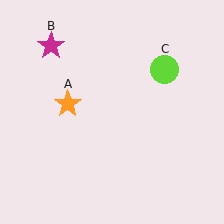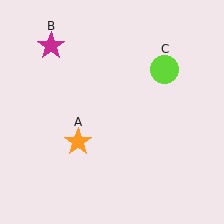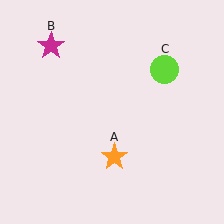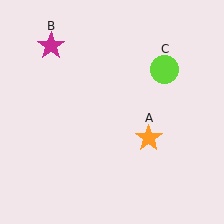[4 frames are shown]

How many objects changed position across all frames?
1 object changed position: orange star (object A).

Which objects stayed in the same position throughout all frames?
Magenta star (object B) and lime circle (object C) remained stationary.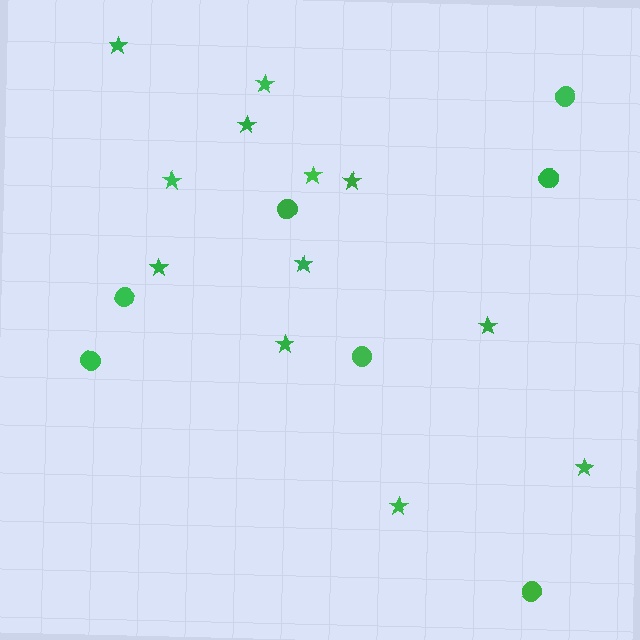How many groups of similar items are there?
There are 2 groups: one group of stars (12) and one group of circles (7).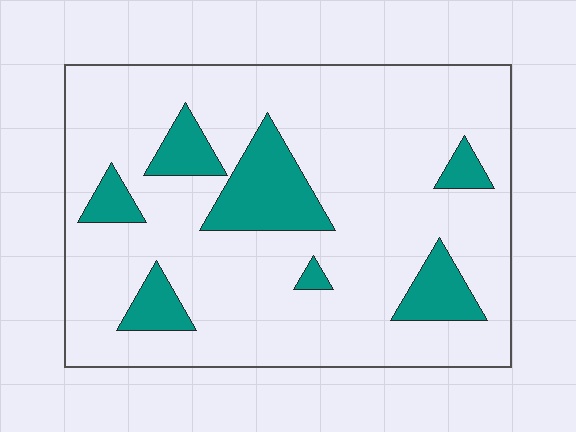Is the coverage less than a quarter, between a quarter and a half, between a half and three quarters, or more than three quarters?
Less than a quarter.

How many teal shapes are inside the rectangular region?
7.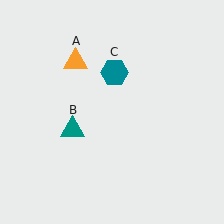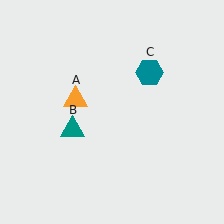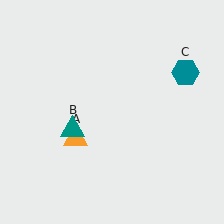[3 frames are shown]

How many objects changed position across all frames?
2 objects changed position: orange triangle (object A), teal hexagon (object C).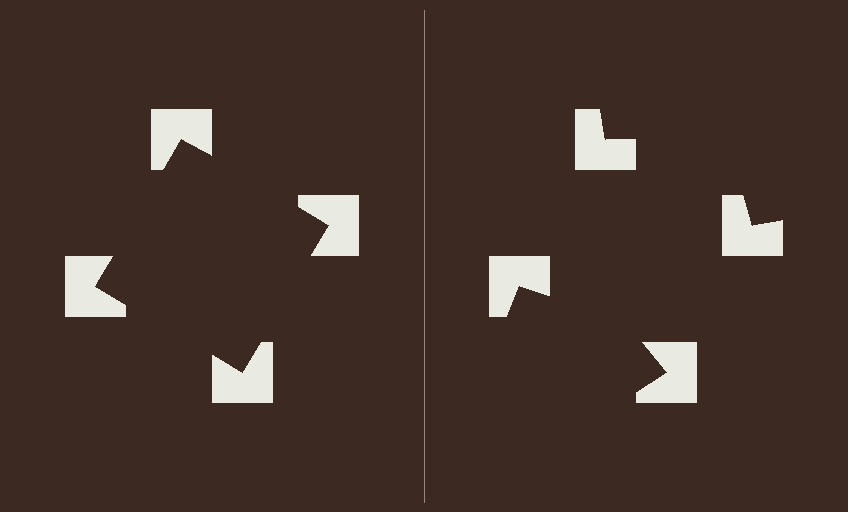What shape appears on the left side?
An illusory square.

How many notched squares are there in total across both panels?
8 — 4 on each side.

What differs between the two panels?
The notched squares are positioned identically on both sides; only the wedge orientations differ. On the left they align to a square; on the right they are misaligned.